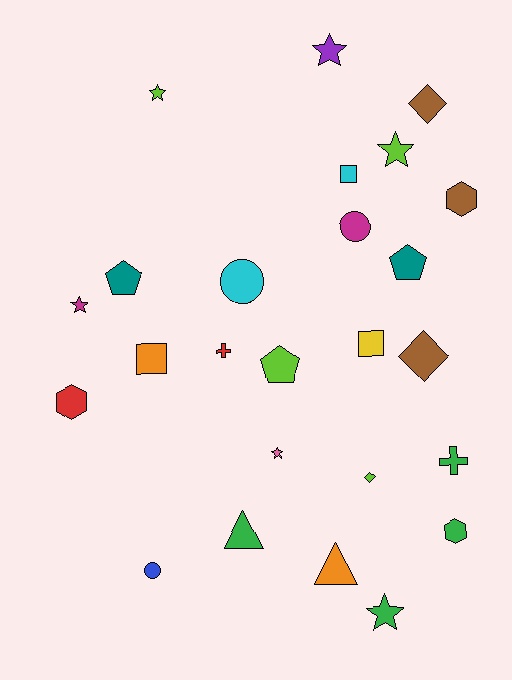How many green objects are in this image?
There are 4 green objects.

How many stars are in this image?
There are 6 stars.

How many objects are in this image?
There are 25 objects.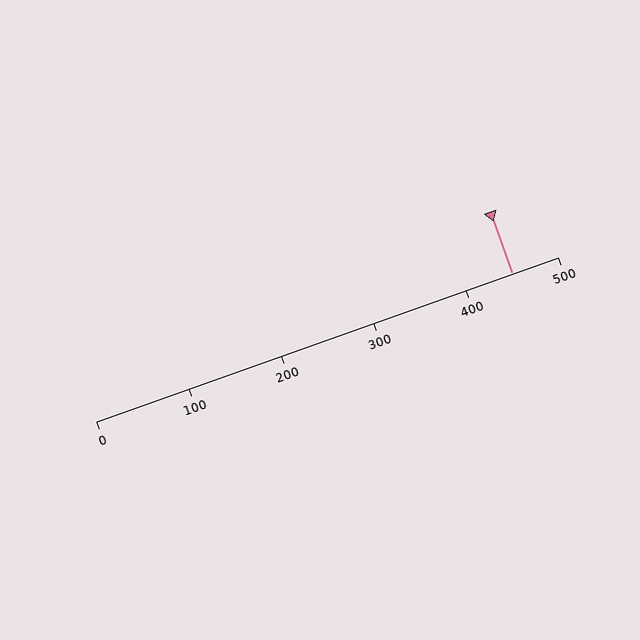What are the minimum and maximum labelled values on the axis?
The axis runs from 0 to 500.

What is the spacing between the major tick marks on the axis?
The major ticks are spaced 100 apart.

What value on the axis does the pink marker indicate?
The marker indicates approximately 450.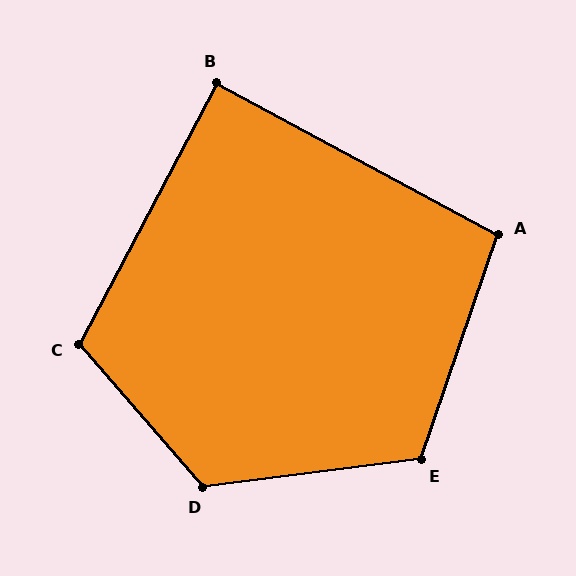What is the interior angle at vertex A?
Approximately 99 degrees (obtuse).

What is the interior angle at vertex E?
Approximately 116 degrees (obtuse).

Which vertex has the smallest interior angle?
B, at approximately 90 degrees.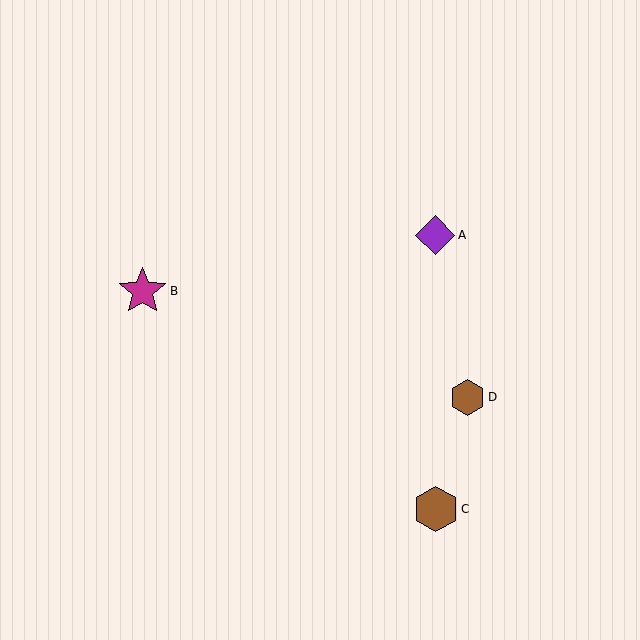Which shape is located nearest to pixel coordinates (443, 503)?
The brown hexagon (labeled C) at (436, 509) is nearest to that location.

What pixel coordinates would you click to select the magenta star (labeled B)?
Click at (142, 291) to select the magenta star B.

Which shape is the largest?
The magenta star (labeled B) is the largest.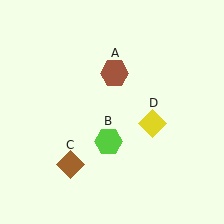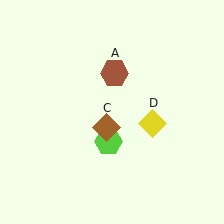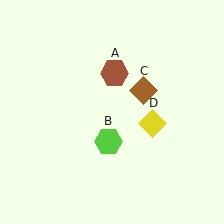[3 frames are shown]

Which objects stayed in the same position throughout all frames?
Brown hexagon (object A) and lime hexagon (object B) and yellow diamond (object D) remained stationary.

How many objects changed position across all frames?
1 object changed position: brown diamond (object C).